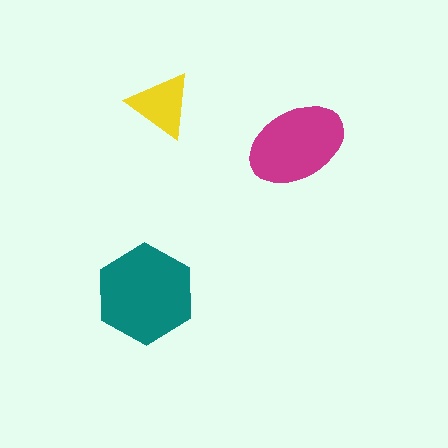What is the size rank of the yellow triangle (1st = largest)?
3rd.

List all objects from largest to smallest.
The teal hexagon, the magenta ellipse, the yellow triangle.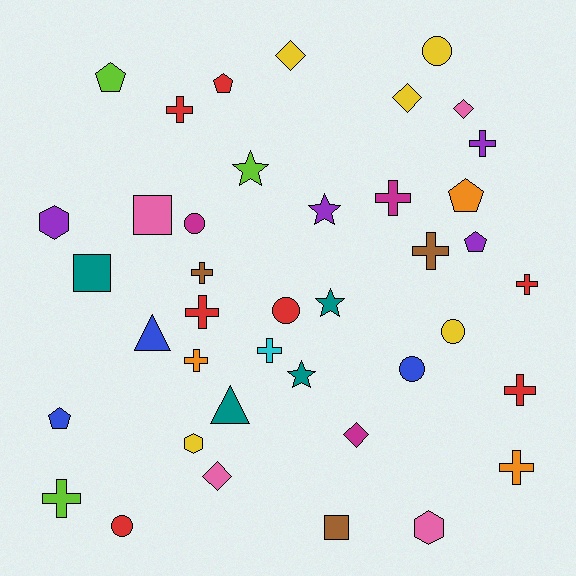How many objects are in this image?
There are 40 objects.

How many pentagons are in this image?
There are 5 pentagons.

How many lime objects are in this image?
There are 3 lime objects.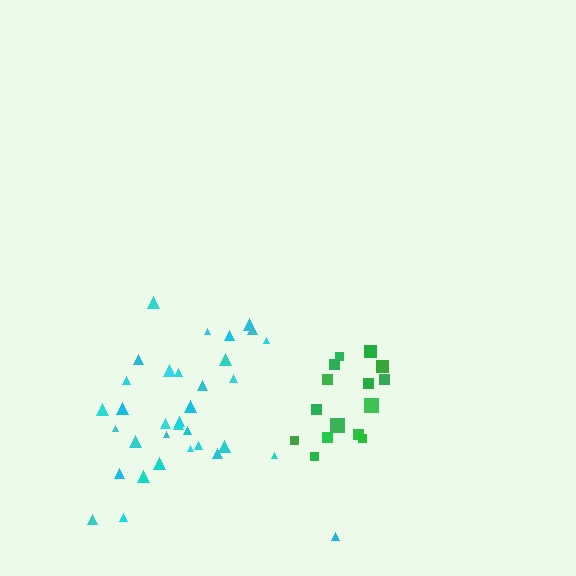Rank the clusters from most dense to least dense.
cyan, green.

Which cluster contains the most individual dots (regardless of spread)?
Cyan (34).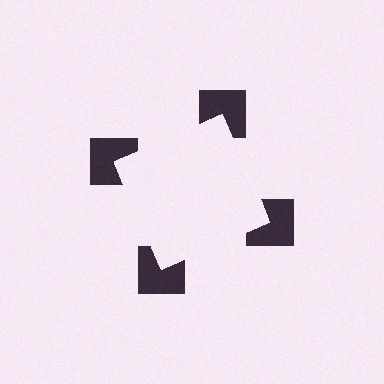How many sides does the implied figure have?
4 sides.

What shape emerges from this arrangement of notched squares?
An illusory square — its edges are inferred from the aligned wedge cuts in the notched squares, not physically drawn.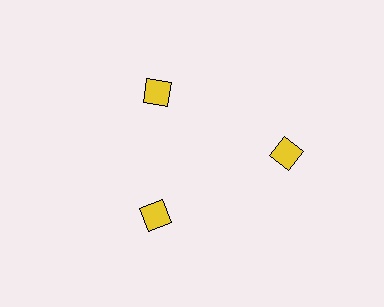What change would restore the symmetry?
The symmetry would be restored by moving it inward, back onto the ring so that all 3 diamonds sit at equal angles and equal distance from the center.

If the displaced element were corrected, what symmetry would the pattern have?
It would have 3-fold rotational symmetry — the pattern would map onto itself every 120 degrees.